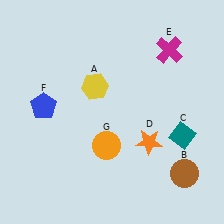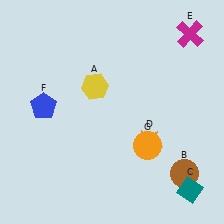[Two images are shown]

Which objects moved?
The objects that moved are: the teal diamond (C), the magenta cross (E), the orange circle (G).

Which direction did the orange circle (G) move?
The orange circle (G) moved right.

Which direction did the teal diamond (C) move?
The teal diamond (C) moved down.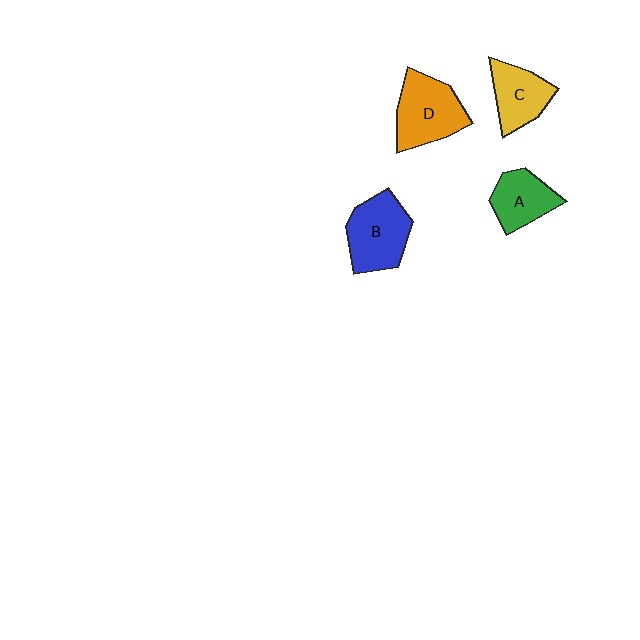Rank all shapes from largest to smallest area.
From largest to smallest: D (orange), B (blue), C (yellow), A (green).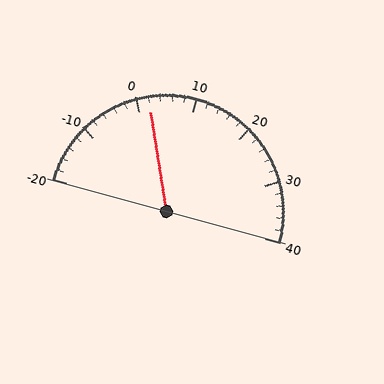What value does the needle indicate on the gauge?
The needle indicates approximately 2.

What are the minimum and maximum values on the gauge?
The gauge ranges from -20 to 40.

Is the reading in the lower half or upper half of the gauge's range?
The reading is in the lower half of the range (-20 to 40).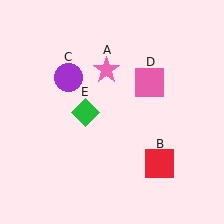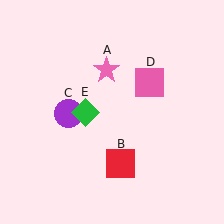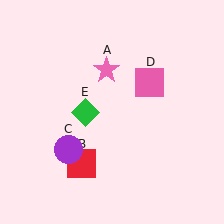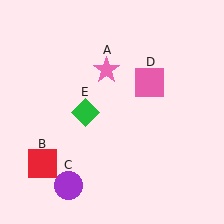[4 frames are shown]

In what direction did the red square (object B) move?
The red square (object B) moved left.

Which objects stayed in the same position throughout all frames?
Pink star (object A) and pink square (object D) and green diamond (object E) remained stationary.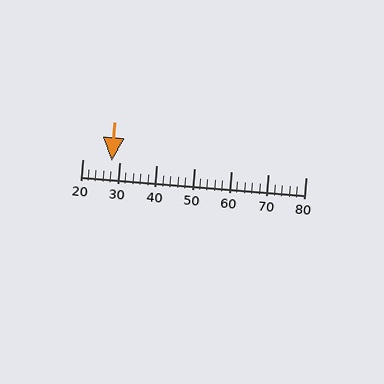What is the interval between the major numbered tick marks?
The major tick marks are spaced 10 units apart.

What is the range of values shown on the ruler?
The ruler shows values from 20 to 80.